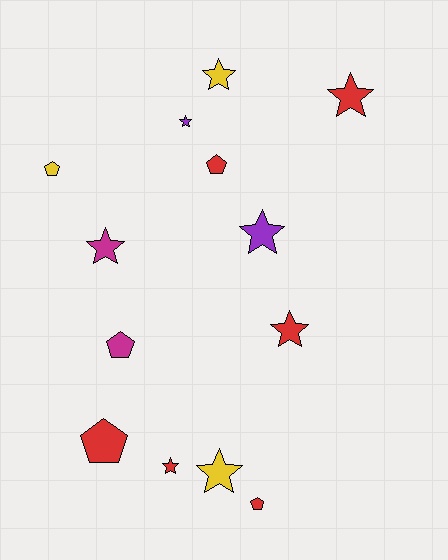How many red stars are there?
There are 3 red stars.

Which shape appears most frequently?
Star, with 8 objects.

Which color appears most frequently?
Red, with 6 objects.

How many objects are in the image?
There are 13 objects.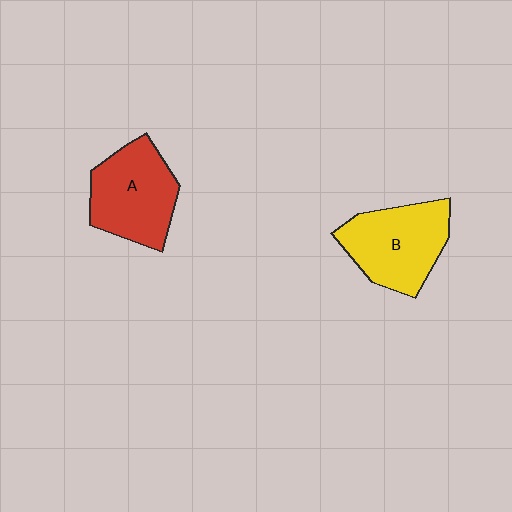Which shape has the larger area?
Shape B (yellow).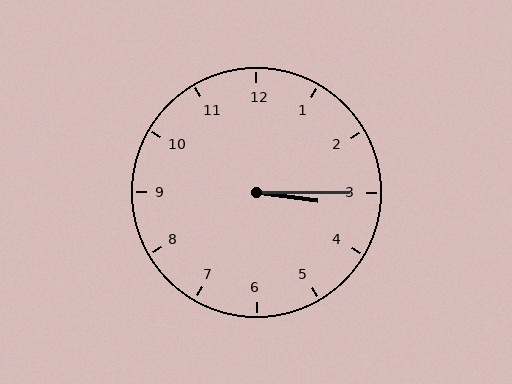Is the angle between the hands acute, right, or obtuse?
It is acute.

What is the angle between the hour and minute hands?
Approximately 8 degrees.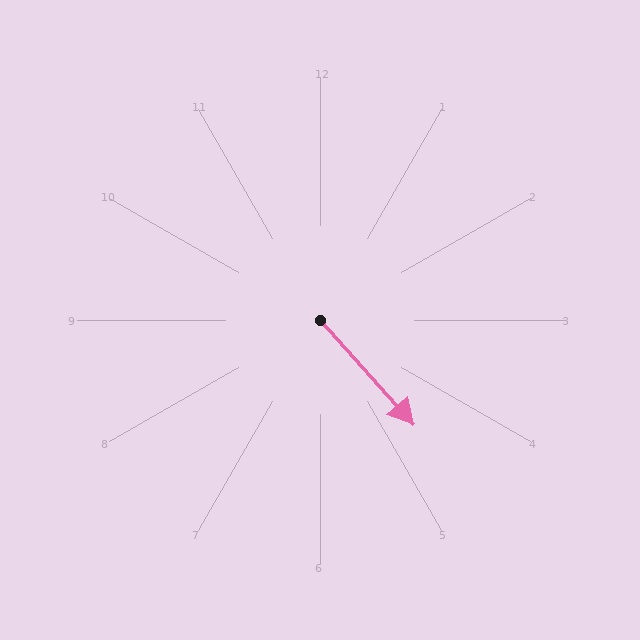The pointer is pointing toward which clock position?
Roughly 5 o'clock.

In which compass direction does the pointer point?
Southeast.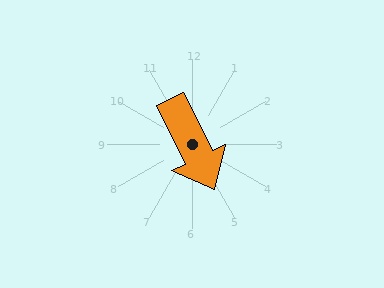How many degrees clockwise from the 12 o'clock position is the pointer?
Approximately 154 degrees.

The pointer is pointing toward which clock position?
Roughly 5 o'clock.